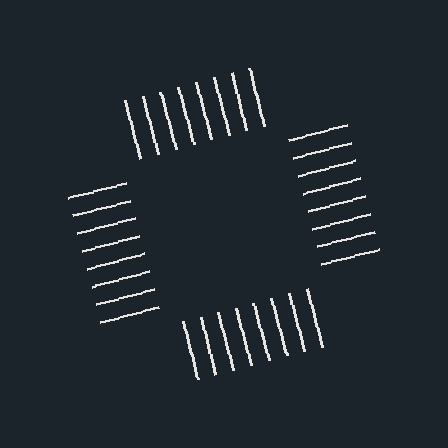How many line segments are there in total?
32 — 8 along each of the 4 edges.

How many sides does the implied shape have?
4 sides — the line-ends trace a square.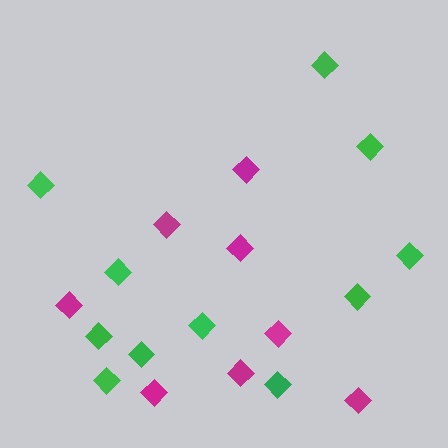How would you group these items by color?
There are 2 groups: one group of magenta diamonds (8) and one group of green diamonds (11).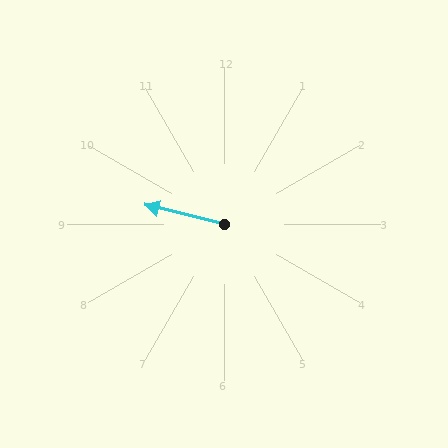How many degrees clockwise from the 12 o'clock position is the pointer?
Approximately 284 degrees.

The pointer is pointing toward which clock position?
Roughly 9 o'clock.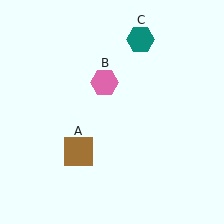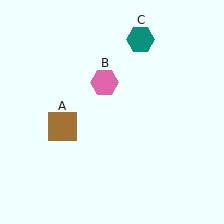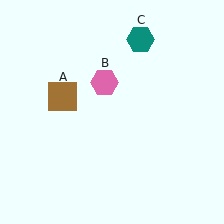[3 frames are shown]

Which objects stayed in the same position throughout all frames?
Pink hexagon (object B) and teal hexagon (object C) remained stationary.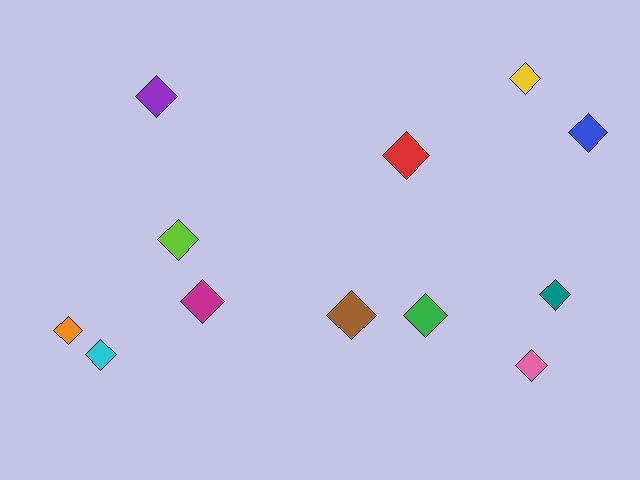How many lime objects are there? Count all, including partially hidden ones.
There is 1 lime object.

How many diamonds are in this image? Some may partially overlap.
There are 12 diamonds.